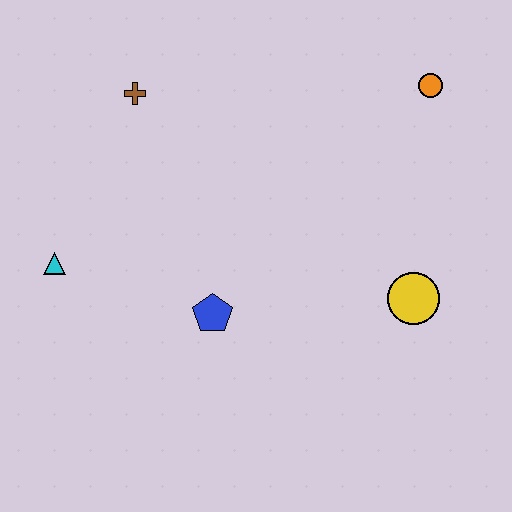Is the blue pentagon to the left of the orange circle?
Yes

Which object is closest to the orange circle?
The yellow circle is closest to the orange circle.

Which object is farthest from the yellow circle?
The cyan triangle is farthest from the yellow circle.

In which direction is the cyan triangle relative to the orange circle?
The cyan triangle is to the left of the orange circle.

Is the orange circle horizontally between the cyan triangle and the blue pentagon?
No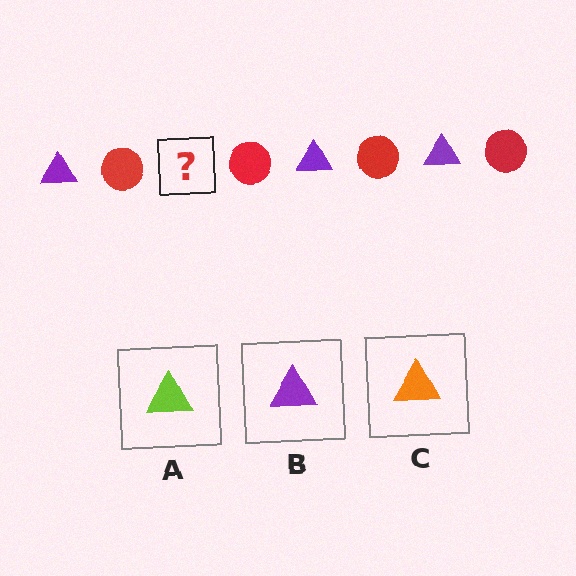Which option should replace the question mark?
Option B.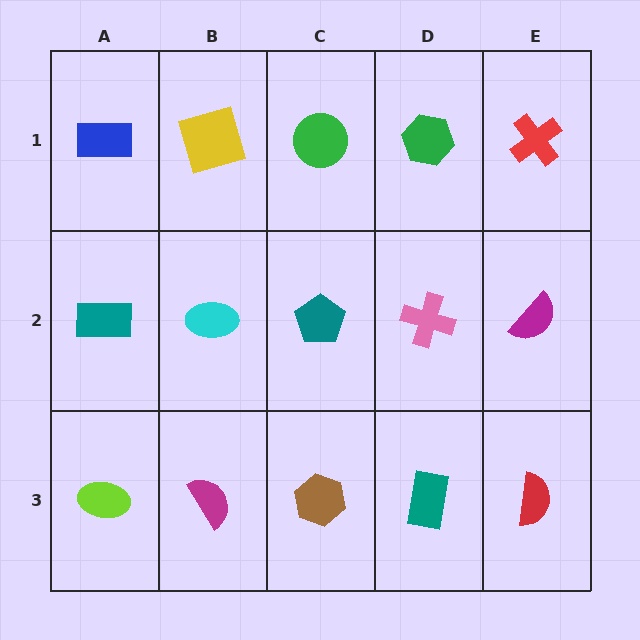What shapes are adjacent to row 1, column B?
A cyan ellipse (row 2, column B), a blue rectangle (row 1, column A), a green circle (row 1, column C).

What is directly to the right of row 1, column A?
A yellow square.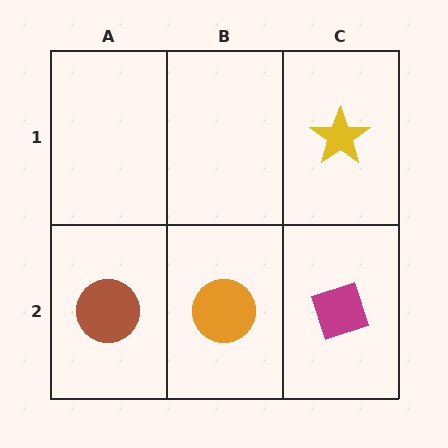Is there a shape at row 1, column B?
No, that cell is empty.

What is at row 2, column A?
A brown circle.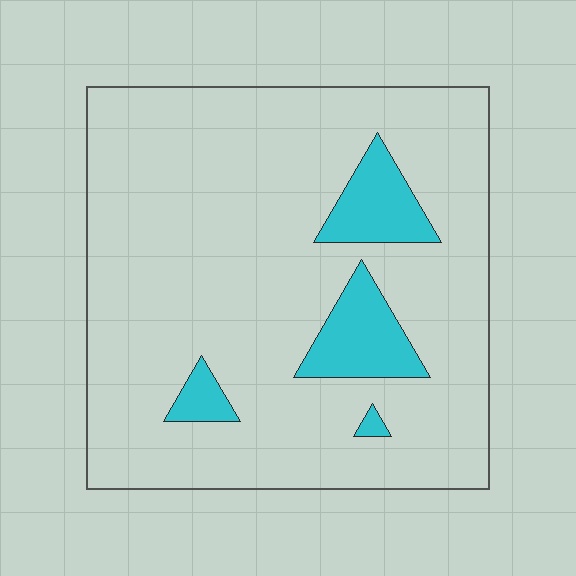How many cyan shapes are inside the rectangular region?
4.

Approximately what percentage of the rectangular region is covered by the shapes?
Approximately 10%.